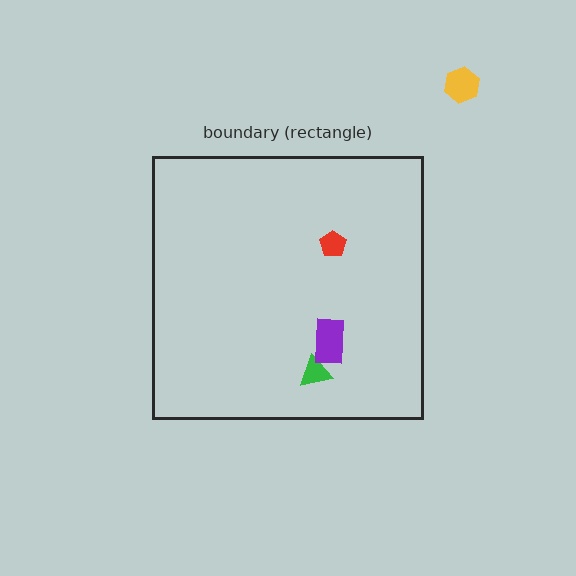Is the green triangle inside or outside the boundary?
Inside.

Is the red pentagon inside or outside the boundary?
Inside.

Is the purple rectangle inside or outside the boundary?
Inside.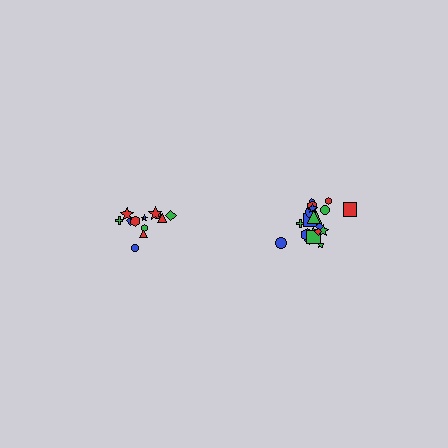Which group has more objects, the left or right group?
The right group.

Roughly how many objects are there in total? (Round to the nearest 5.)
Roughly 35 objects in total.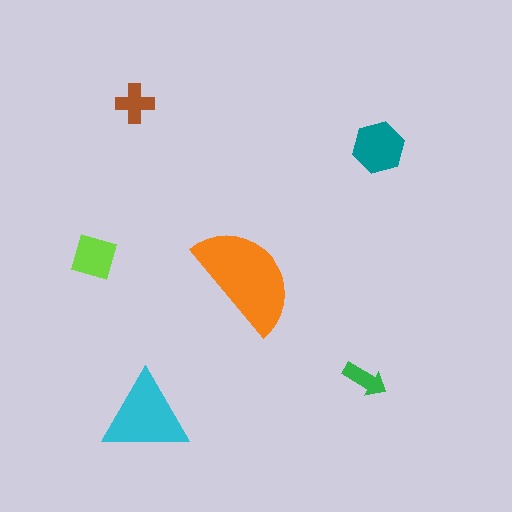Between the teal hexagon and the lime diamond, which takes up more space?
The teal hexagon.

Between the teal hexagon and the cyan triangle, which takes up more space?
The cyan triangle.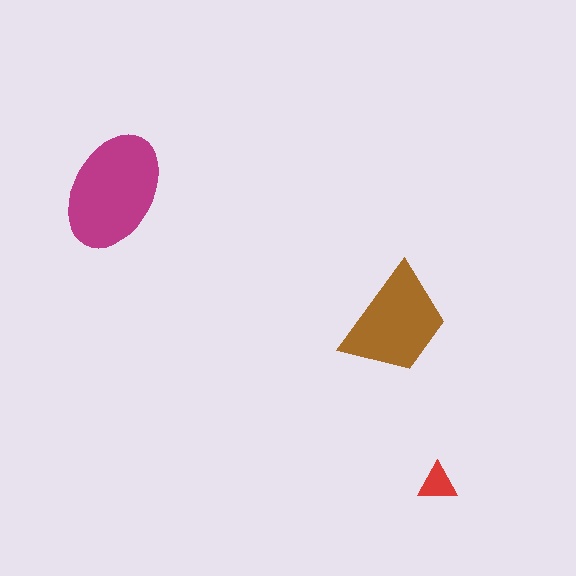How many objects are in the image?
There are 3 objects in the image.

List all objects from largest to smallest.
The magenta ellipse, the brown trapezoid, the red triangle.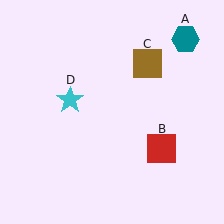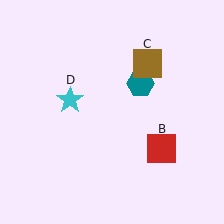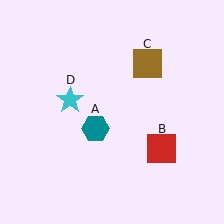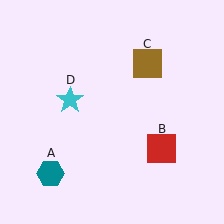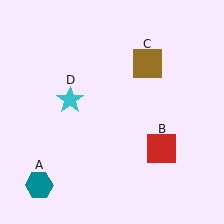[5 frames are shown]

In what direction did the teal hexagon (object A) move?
The teal hexagon (object A) moved down and to the left.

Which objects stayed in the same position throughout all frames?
Red square (object B) and brown square (object C) and cyan star (object D) remained stationary.